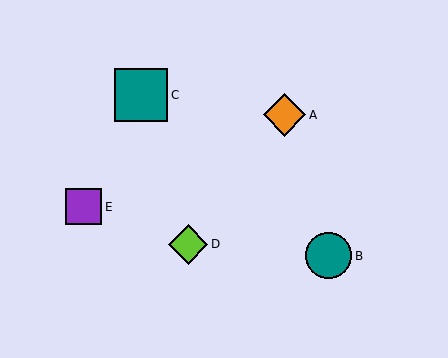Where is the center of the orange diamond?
The center of the orange diamond is at (284, 115).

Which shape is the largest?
The teal square (labeled C) is the largest.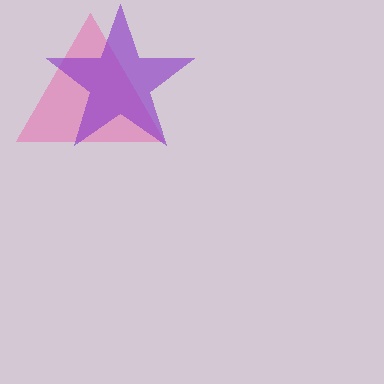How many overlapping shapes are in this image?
There are 2 overlapping shapes in the image.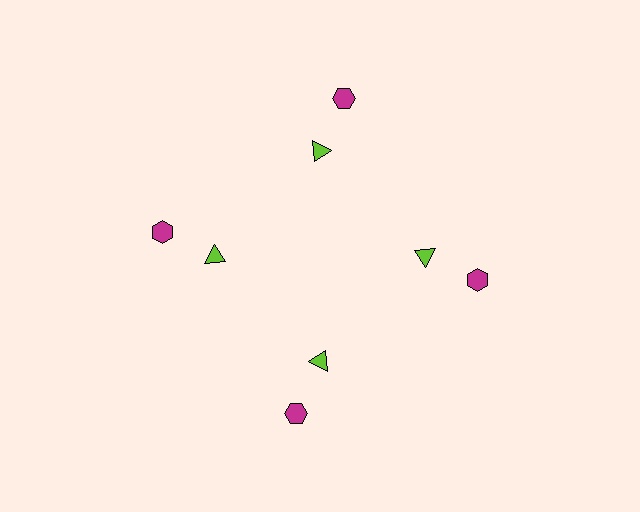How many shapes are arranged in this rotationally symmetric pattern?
There are 8 shapes, arranged in 4 groups of 2.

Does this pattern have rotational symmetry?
Yes, this pattern has 4-fold rotational symmetry. It looks the same after rotating 90 degrees around the center.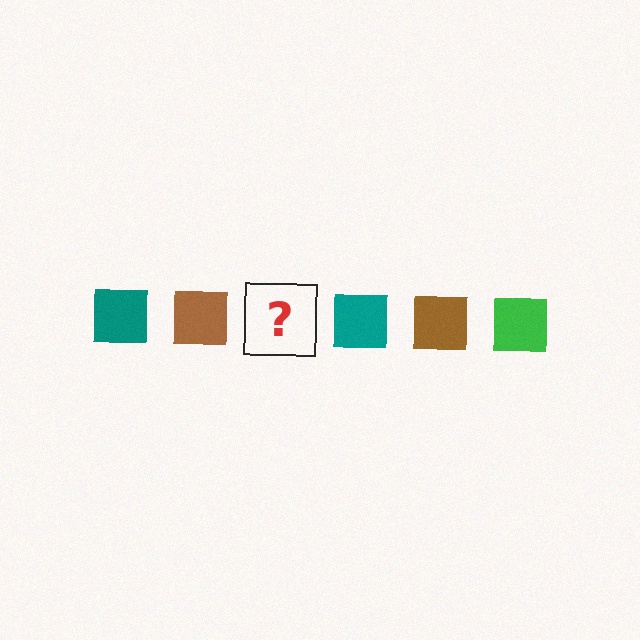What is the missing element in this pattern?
The missing element is a green square.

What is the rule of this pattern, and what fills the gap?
The rule is that the pattern cycles through teal, brown, green squares. The gap should be filled with a green square.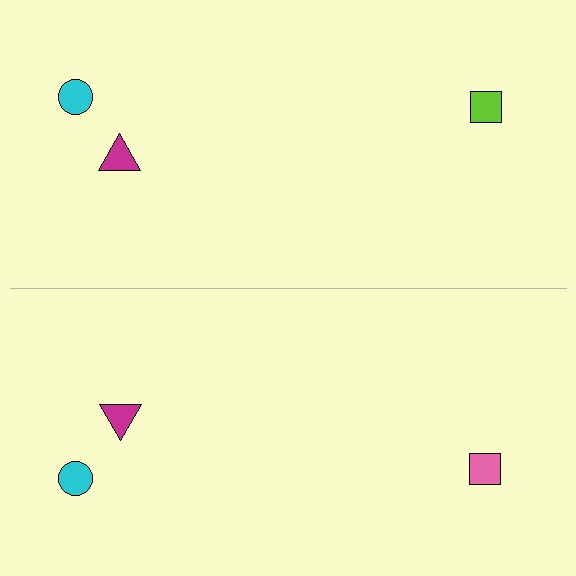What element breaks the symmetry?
The pink square on the bottom side breaks the symmetry — its mirror counterpart is lime.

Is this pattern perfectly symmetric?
No, the pattern is not perfectly symmetric. The pink square on the bottom side breaks the symmetry — its mirror counterpart is lime.